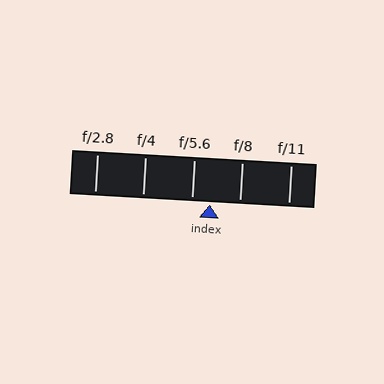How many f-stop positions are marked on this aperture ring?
There are 5 f-stop positions marked.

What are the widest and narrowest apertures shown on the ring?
The widest aperture shown is f/2.8 and the narrowest is f/11.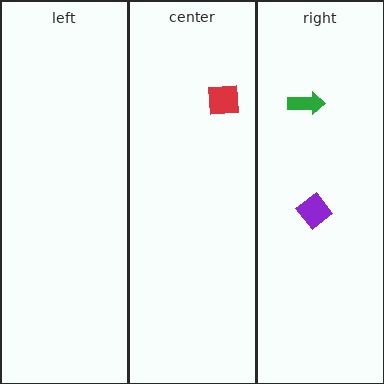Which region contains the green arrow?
The right region.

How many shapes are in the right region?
2.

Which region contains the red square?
The center region.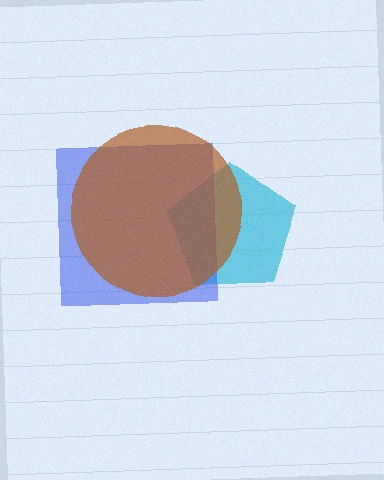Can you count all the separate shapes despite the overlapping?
Yes, there are 3 separate shapes.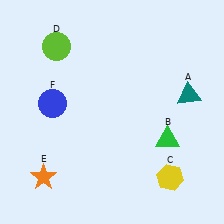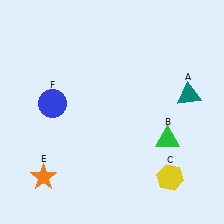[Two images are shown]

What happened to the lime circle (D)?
The lime circle (D) was removed in Image 2. It was in the top-left area of Image 1.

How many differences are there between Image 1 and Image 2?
There is 1 difference between the two images.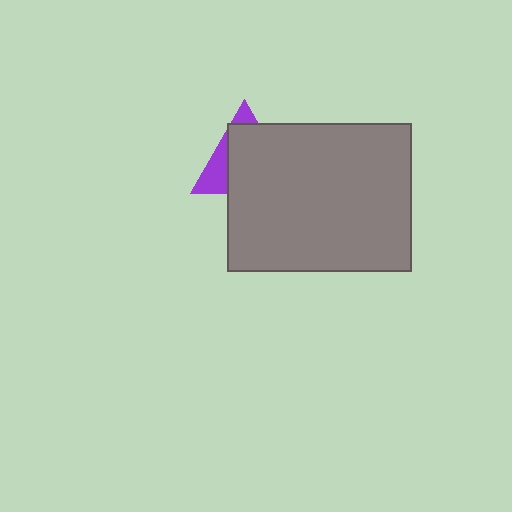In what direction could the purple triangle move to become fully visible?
The purple triangle could move toward the upper-left. That would shift it out from behind the gray rectangle entirely.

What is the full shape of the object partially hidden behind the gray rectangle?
The partially hidden object is a purple triangle.